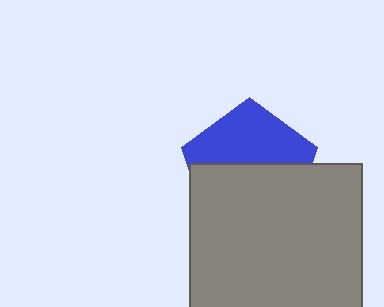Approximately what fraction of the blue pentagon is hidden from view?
Roughly 55% of the blue pentagon is hidden behind the gray square.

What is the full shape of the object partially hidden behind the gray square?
The partially hidden object is a blue pentagon.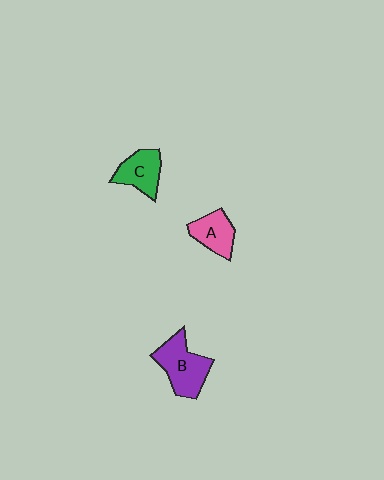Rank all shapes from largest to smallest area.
From largest to smallest: B (purple), C (green), A (pink).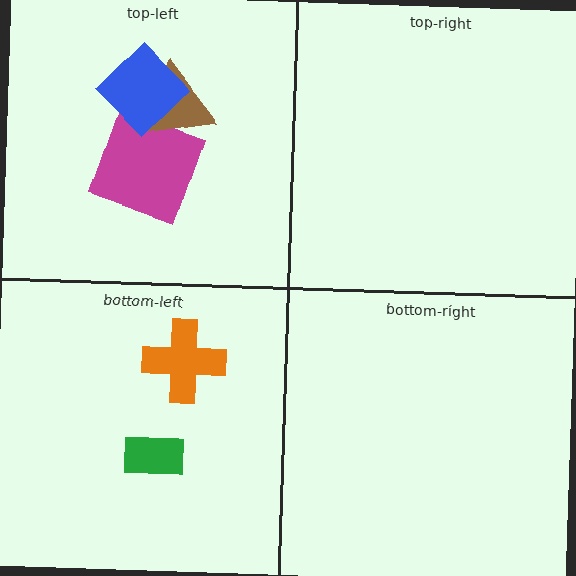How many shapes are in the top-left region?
3.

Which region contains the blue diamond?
The top-left region.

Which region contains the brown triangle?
The top-left region.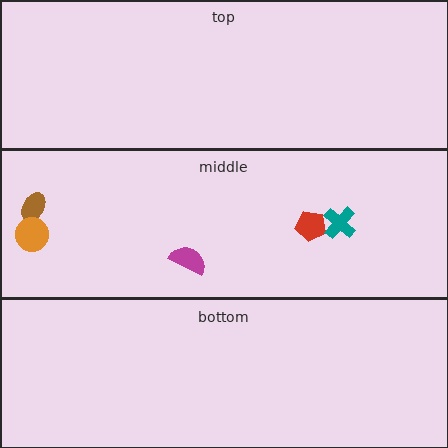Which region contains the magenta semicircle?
The middle region.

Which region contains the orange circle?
The middle region.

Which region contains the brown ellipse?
The middle region.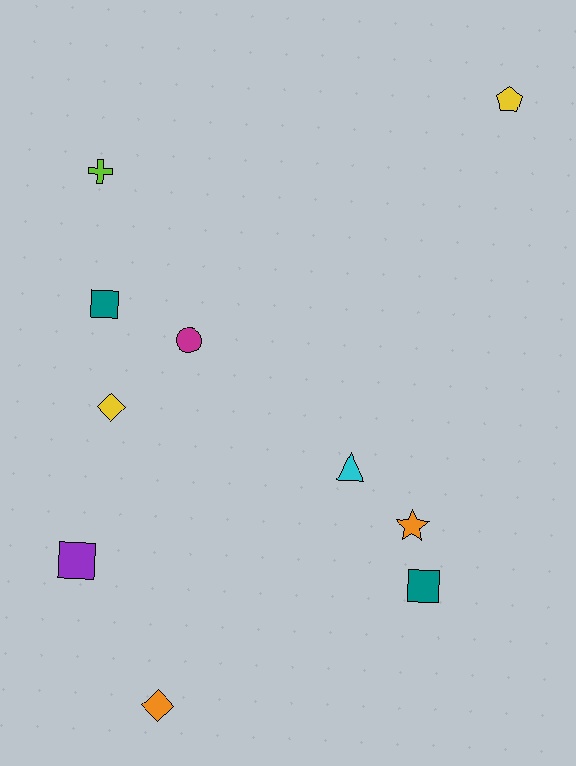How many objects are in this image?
There are 10 objects.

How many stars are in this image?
There is 1 star.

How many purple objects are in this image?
There is 1 purple object.